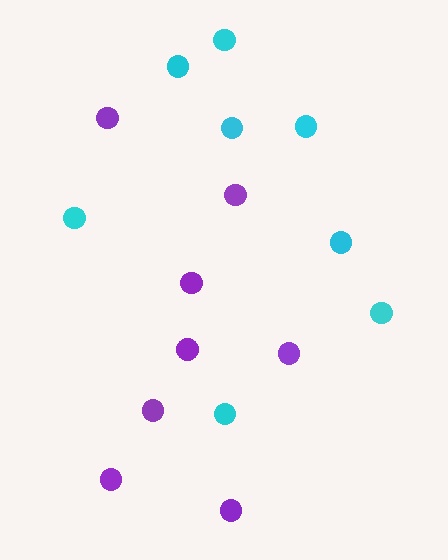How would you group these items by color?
There are 2 groups: one group of purple circles (8) and one group of cyan circles (8).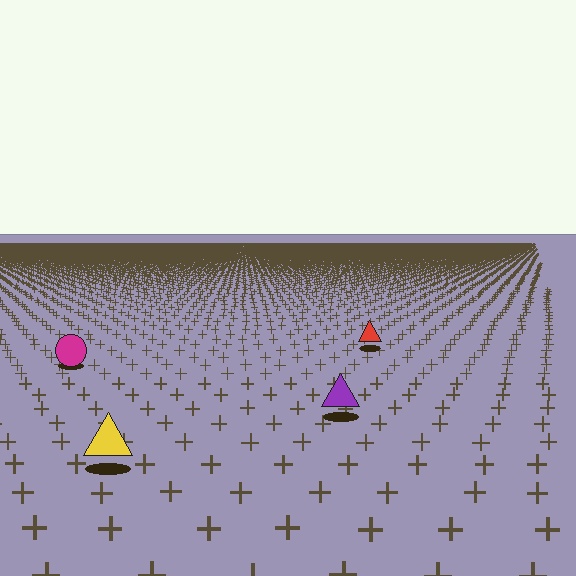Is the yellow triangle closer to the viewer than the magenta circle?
Yes. The yellow triangle is closer — you can tell from the texture gradient: the ground texture is coarser near it.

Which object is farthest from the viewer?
The red triangle is farthest from the viewer. It appears smaller and the ground texture around it is denser.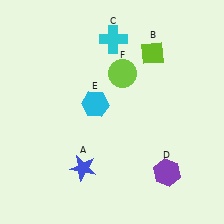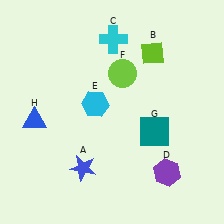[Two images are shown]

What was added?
A teal square (G), a blue triangle (H) were added in Image 2.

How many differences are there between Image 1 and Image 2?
There are 2 differences between the two images.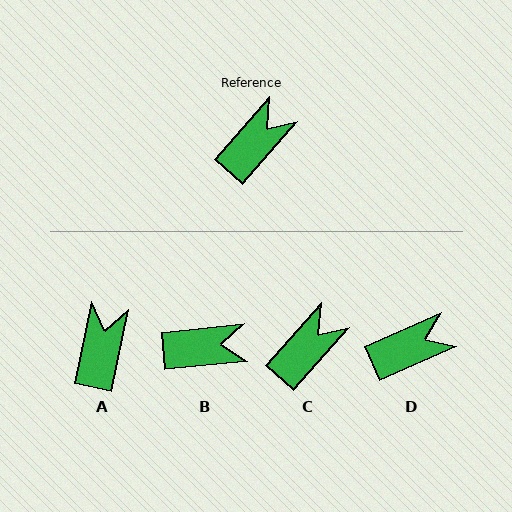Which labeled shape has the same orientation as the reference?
C.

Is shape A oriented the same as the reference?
No, it is off by about 30 degrees.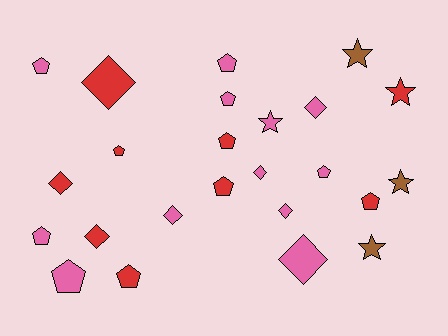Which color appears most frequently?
Pink, with 12 objects.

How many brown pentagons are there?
There are no brown pentagons.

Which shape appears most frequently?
Pentagon, with 11 objects.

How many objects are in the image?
There are 24 objects.